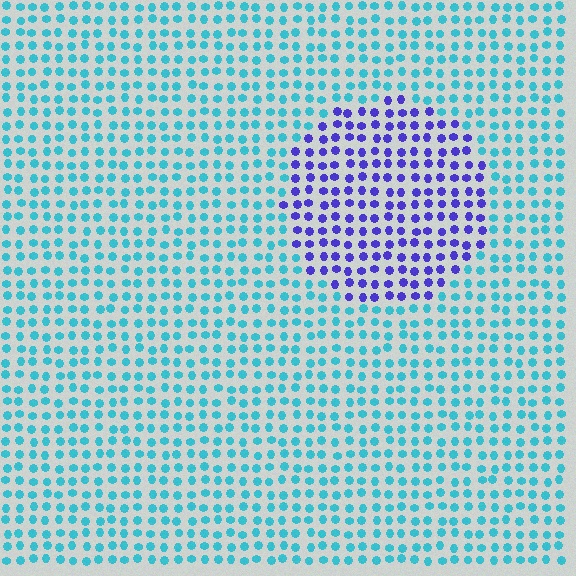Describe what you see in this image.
The image is filled with small cyan elements in a uniform arrangement. A circle-shaped region is visible where the elements are tinted to a slightly different hue, forming a subtle color boundary.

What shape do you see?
I see a circle.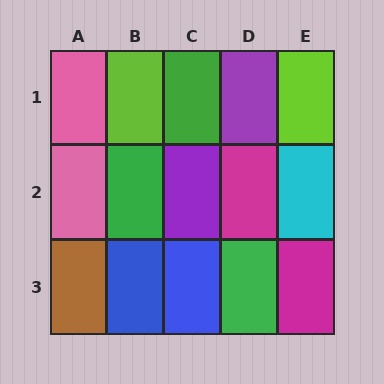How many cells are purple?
2 cells are purple.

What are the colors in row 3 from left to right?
Brown, blue, blue, green, magenta.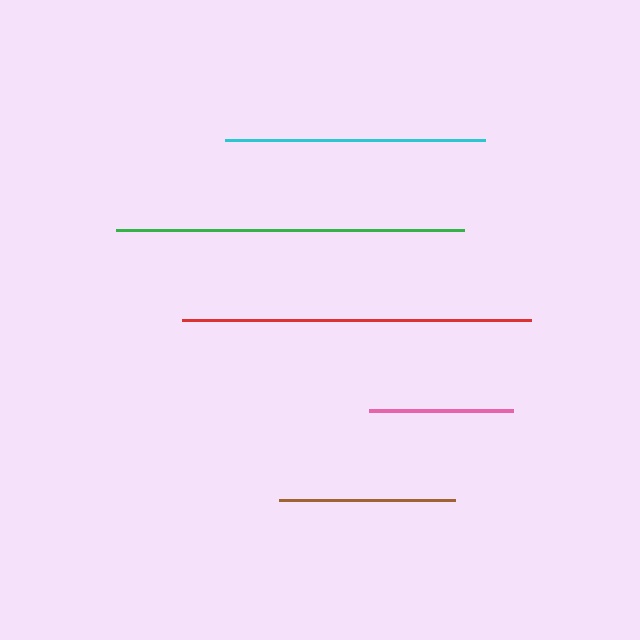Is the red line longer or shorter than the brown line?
The red line is longer than the brown line.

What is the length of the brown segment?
The brown segment is approximately 176 pixels long.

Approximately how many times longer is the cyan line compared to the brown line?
The cyan line is approximately 1.5 times the length of the brown line.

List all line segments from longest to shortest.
From longest to shortest: red, green, cyan, brown, pink.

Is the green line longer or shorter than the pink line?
The green line is longer than the pink line.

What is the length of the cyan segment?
The cyan segment is approximately 260 pixels long.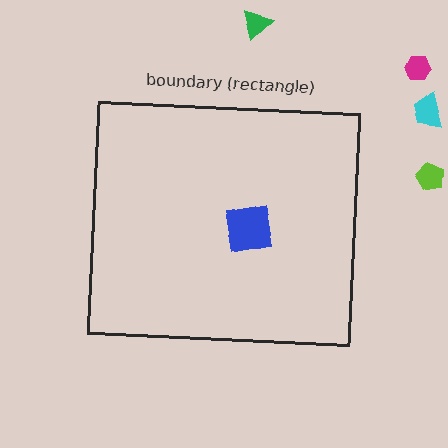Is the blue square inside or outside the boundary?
Inside.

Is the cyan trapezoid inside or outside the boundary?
Outside.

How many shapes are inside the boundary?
1 inside, 4 outside.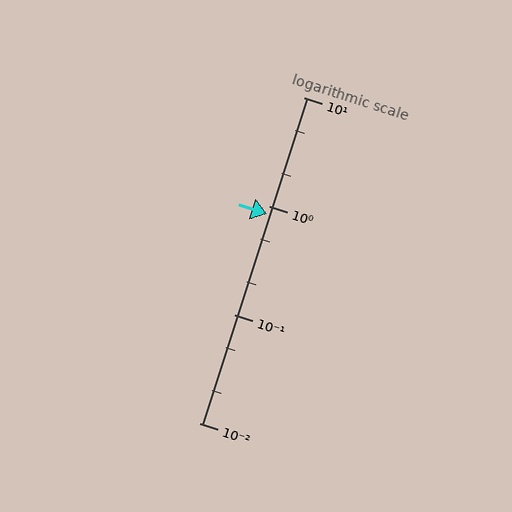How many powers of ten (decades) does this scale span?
The scale spans 3 decades, from 0.01 to 10.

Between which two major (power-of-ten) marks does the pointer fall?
The pointer is between 0.1 and 1.